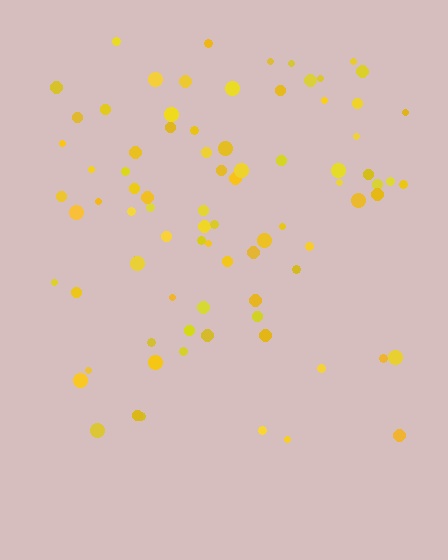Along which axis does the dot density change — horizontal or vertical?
Vertical.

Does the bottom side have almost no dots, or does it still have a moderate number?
Still a moderate number, just noticeably fewer than the top.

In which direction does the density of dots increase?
From bottom to top, with the top side densest.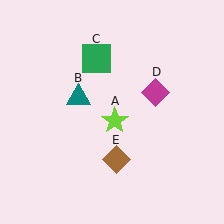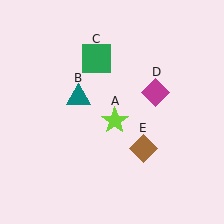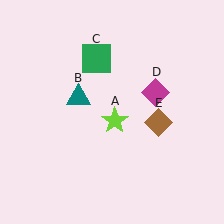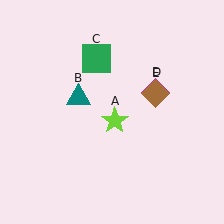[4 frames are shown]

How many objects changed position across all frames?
1 object changed position: brown diamond (object E).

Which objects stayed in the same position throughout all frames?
Lime star (object A) and teal triangle (object B) and green square (object C) and magenta diamond (object D) remained stationary.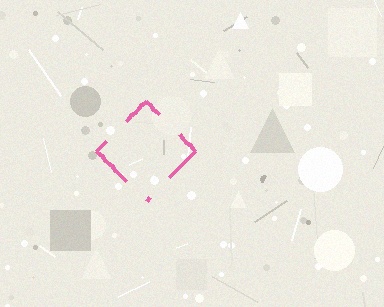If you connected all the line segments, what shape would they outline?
They would outline a diamond.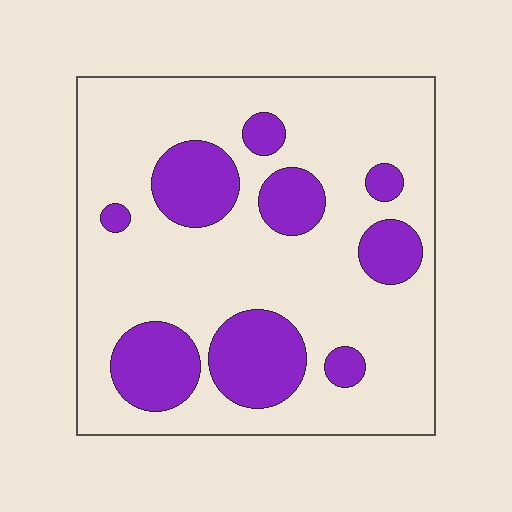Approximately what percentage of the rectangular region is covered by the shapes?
Approximately 25%.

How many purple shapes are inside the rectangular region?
9.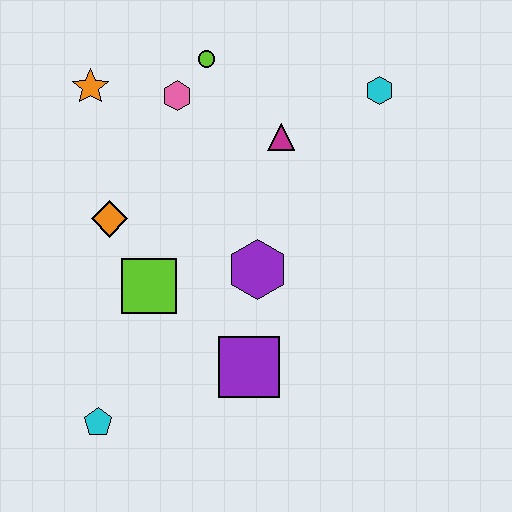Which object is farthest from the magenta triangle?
The cyan pentagon is farthest from the magenta triangle.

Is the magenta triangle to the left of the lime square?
No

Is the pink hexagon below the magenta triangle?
No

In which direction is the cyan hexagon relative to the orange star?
The cyan hexagon is to the right of the orange star.